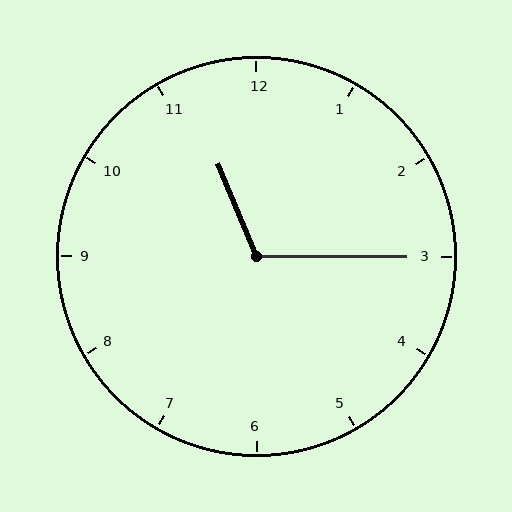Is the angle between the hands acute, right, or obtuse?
It is obtuse.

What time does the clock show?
11:15.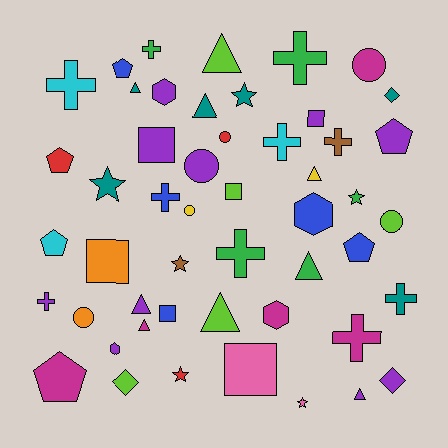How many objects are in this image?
There are 50 objects.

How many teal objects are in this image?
There are 6 teal objects.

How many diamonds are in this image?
There are 3 diamonds.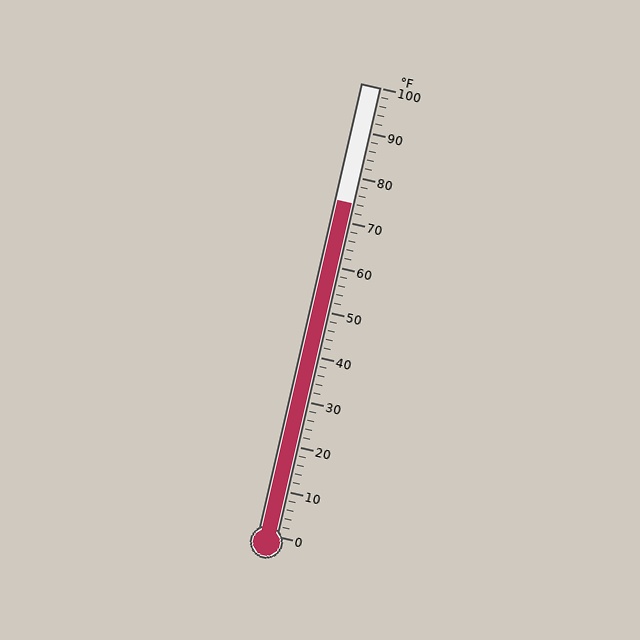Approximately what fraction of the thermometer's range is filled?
The thermometer is filled to approximately 75% of its range.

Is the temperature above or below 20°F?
The temperature is above 20°F.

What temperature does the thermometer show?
The thermometer shows approximately 74°F.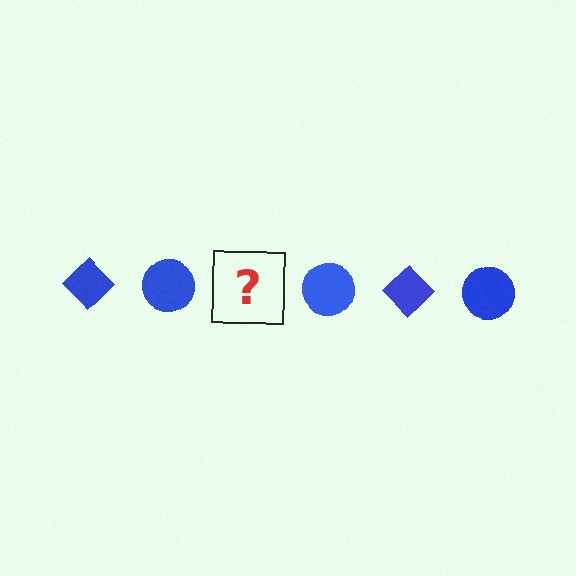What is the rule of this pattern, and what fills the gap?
The rule is that the pattern cycles through diamond, circle shapes in blue. The gap should be filled with a blue diamond.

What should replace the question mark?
The question mark should be replaced with a blue diamond.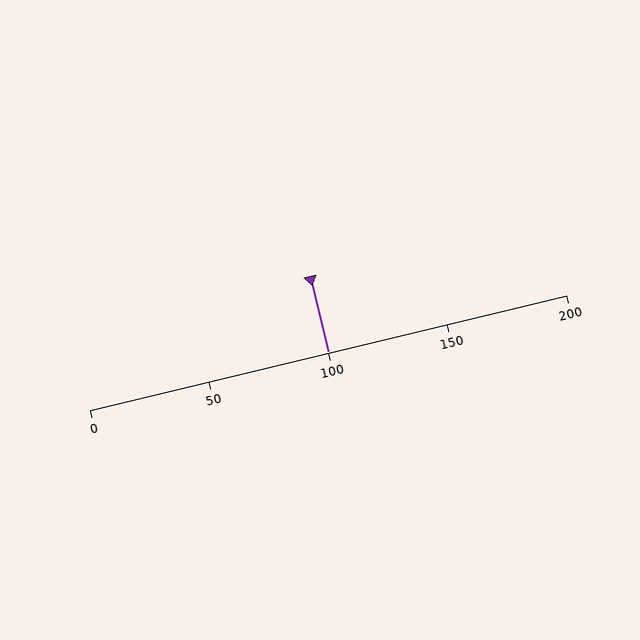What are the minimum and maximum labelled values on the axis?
The axis runs from 0 to 200.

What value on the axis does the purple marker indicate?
The marker indicates approximately 100.